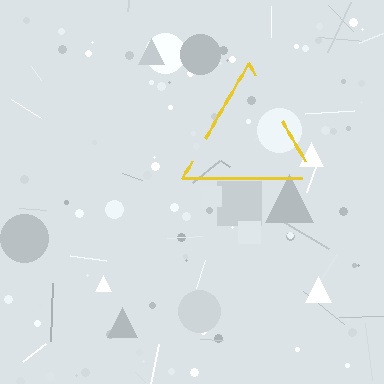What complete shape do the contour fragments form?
The contour fragments form a triangle.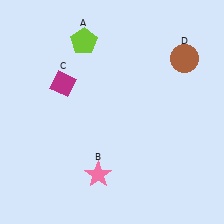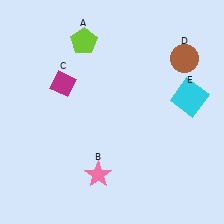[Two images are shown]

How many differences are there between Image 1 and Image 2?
There is 1 difference between the two images.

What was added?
A cyan square (E) was added in Image 2.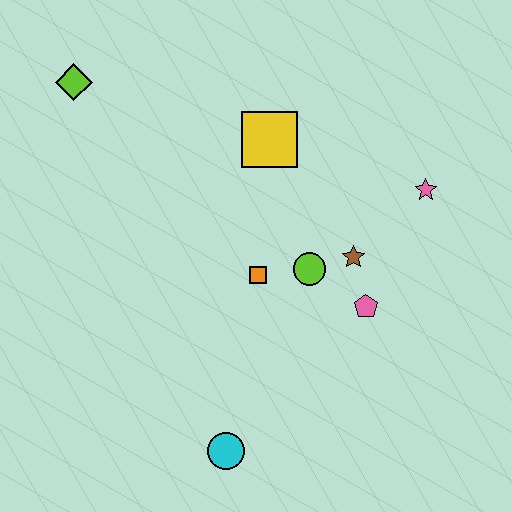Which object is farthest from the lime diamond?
The cyan circle is farthest from the lime diamond.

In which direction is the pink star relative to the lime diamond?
The pink star is to the right of the lime diamond.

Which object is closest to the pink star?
The brown star is closest to the pink star.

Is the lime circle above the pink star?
No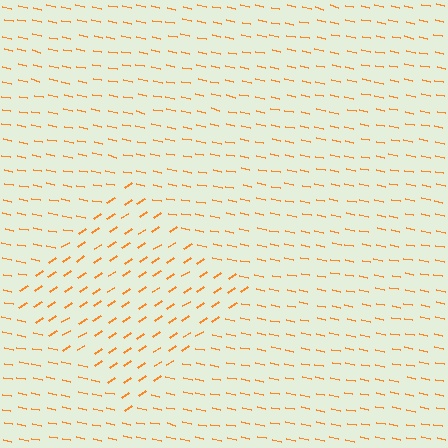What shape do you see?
I see a diamond.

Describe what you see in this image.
The image is filled with small orange line segments. A diamond region in the image has lines oriented differently from the surrounding lines, creating a visible texture boundary.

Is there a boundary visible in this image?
Yes, there is a texture boundary formed by a change in line orientation.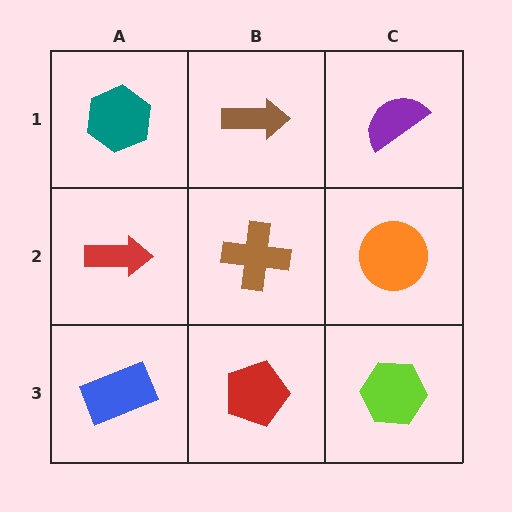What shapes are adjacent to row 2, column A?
A teal hexagon (row 1, column A), a blue rectangle (row 3, column A), a brown cross (row 2, column B).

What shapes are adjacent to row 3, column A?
A red arrow (row 2, column A), a red pentagon (row 3, column B).